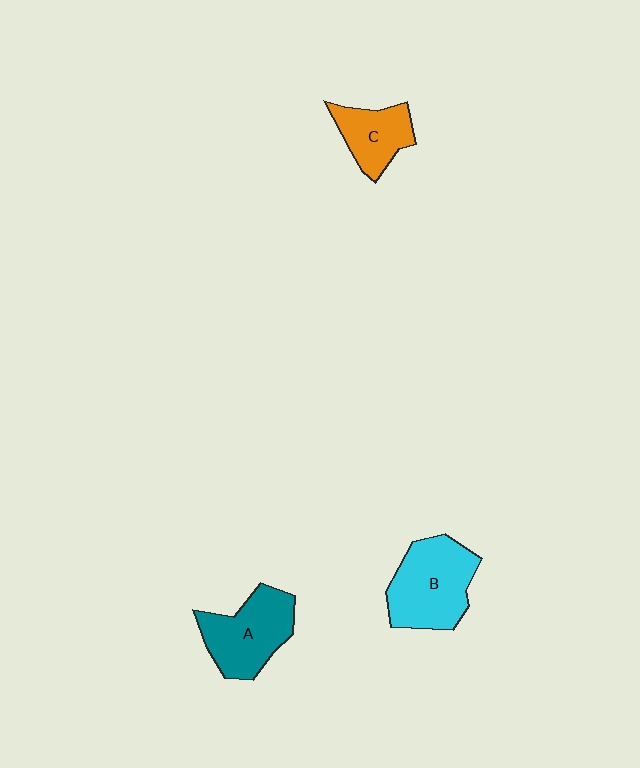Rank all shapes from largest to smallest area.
From largest to smallest: B (cyan), A (teal), C (orange).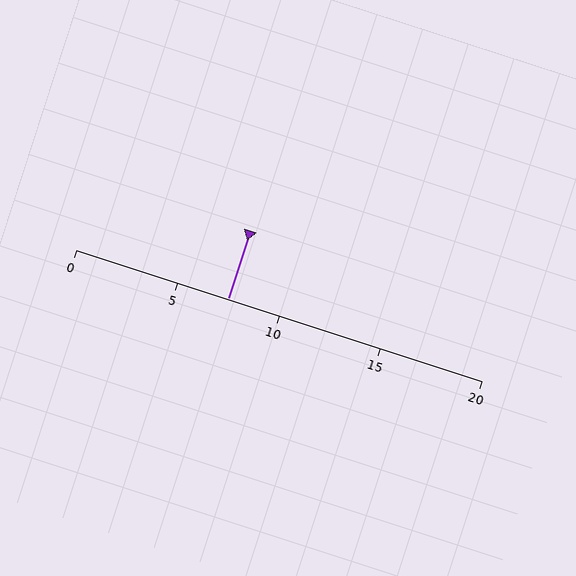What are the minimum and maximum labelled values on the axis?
The axis runs from 0 to 20.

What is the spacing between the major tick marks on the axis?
The major ticks are spaced 5 apart.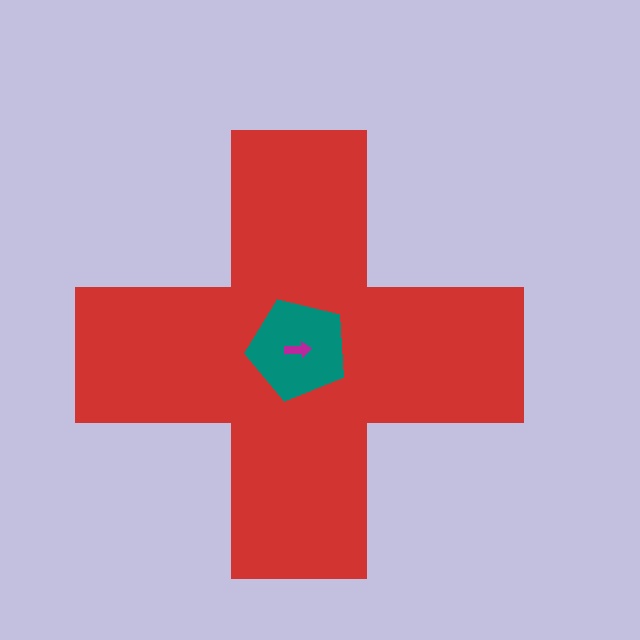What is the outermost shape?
The red cross.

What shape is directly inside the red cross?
The teal pentagon.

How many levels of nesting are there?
3.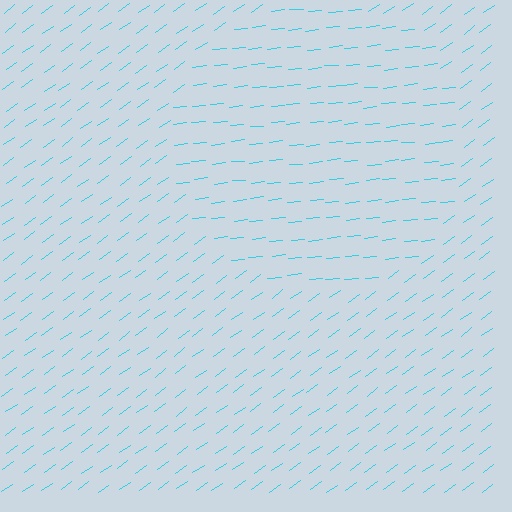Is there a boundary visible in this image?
Yes, there is a texture boundary formed by a change in line orientation.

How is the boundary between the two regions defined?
The boundary is defined purely by a change in line orientation (approximately 30 degrees difference). All lines are the same color and thickness.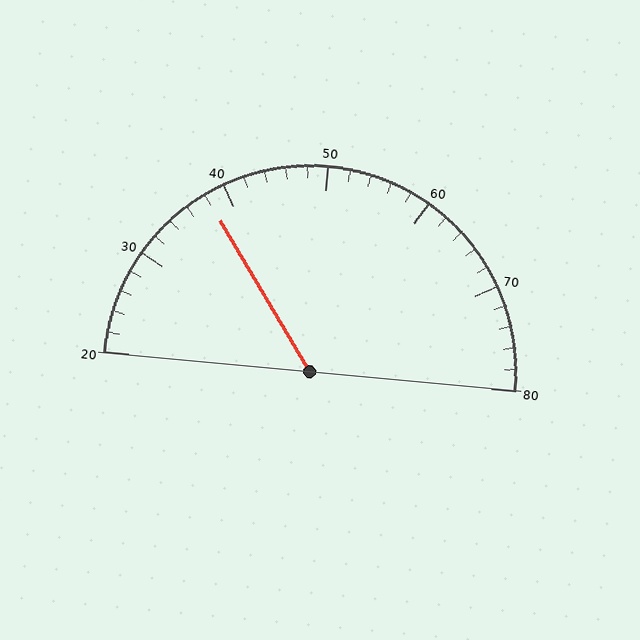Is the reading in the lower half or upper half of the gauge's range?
The reading is in the lower half of the range (20 to 80).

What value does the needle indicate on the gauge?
The needle indicates approximately 38.